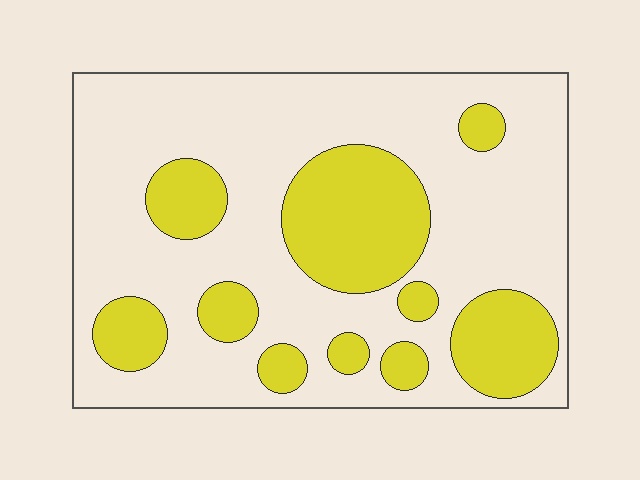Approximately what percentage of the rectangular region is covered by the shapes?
Approximately 30%.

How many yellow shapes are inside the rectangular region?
10.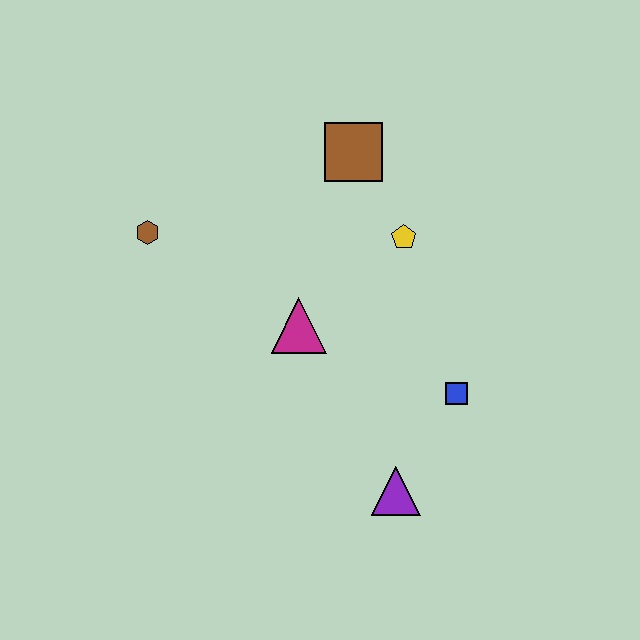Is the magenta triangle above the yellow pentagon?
No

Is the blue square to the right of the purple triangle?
Yes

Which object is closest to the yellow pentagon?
The brown square is closest to the yellow pentagon.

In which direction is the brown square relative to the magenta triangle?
The brown square is above the magenta triangle.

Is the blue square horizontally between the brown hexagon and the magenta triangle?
No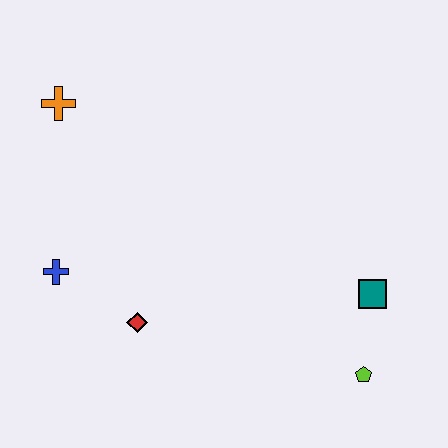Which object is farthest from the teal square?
The orange cross is farthest from the teal square.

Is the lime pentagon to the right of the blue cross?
Yes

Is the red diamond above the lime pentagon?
Yes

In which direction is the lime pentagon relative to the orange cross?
The lime pentagon is to the right of the orange cross.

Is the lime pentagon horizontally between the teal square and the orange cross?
Yes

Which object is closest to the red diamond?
The blue cross is closest to the red diamond.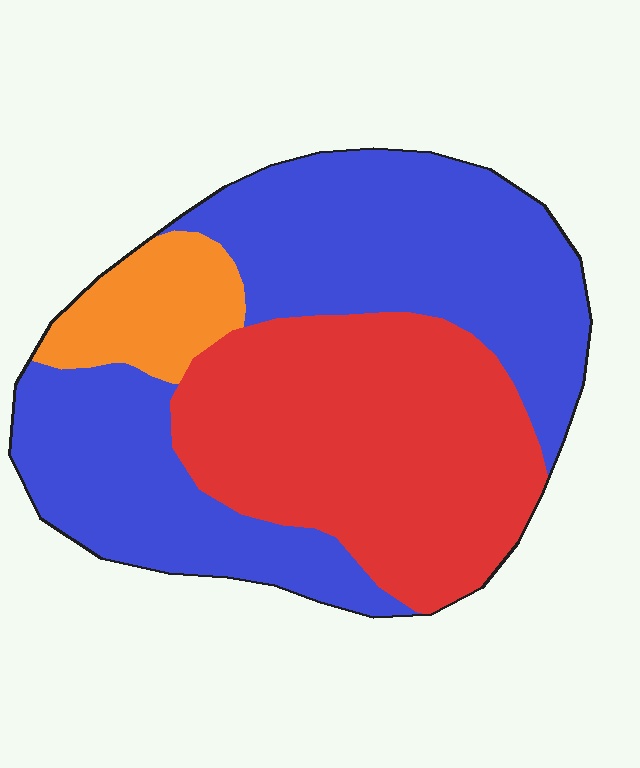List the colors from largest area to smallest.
From largest to smallest: blue, red, orange.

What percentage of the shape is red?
Red takes up between a quarter and a half of the shape.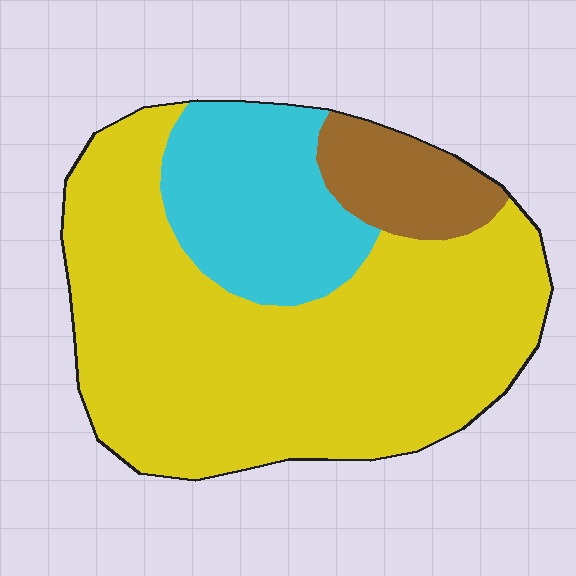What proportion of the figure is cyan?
Cyan covers around 20% of the figure.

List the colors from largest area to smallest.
From largest to smallest: yellow, cyan, brown.